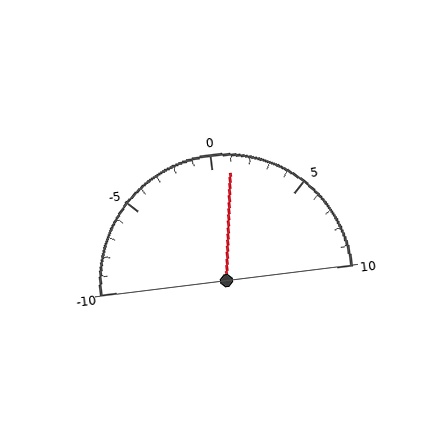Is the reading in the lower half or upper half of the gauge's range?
The reading is in the upper half of the range (-10 to 10).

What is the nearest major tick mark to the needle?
The nearest major tick mark is 0.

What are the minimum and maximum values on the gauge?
The gauge ranges from -10 to 10.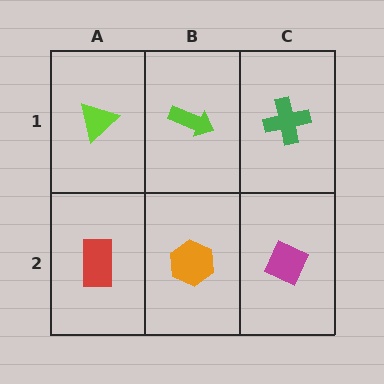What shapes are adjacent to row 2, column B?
A lime arrow (row 1, column B), a red rectangle (row 2, column A), a magenta diamond (row 2, column C).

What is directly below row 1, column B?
An orange hexagon.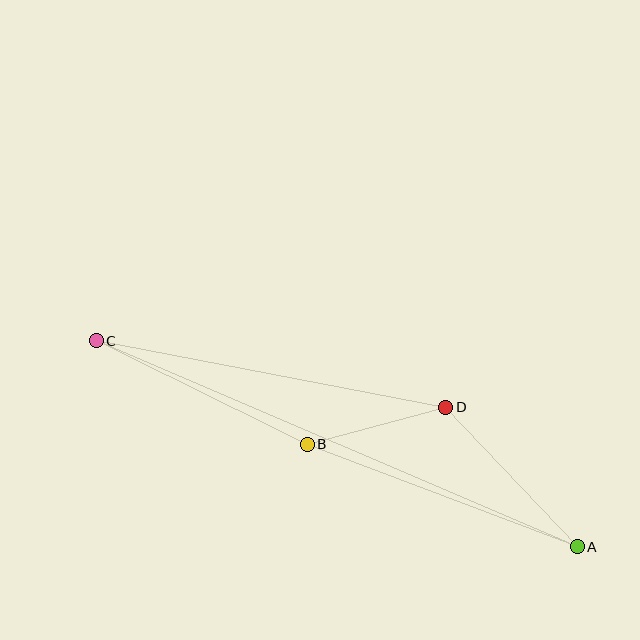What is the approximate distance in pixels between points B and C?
The distance between B and C is approximately 235 pixels.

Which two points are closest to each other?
Points B and D are closest to each other.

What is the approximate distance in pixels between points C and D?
The distance between C and D is approximately 356 pixels.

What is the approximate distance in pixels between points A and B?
The distance between A and B is approximately 289 pixels.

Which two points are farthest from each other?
Points A and C are farthest from each other.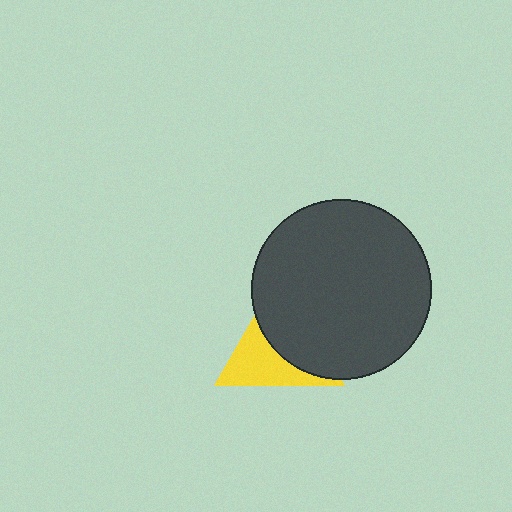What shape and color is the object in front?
The object in front is a dark gray circle.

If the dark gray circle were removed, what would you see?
You would see the complete yellow triangle.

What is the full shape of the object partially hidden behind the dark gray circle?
The partially hidden object is a yellow triangle.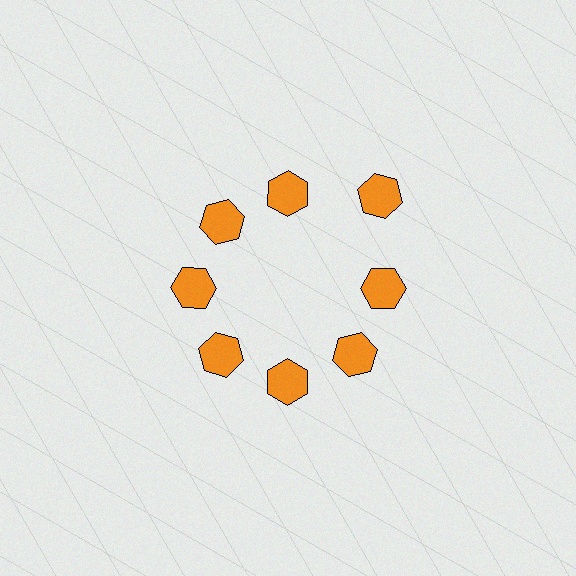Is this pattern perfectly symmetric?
No. The 8 orange hexagons are arranged in a ring, but one element near the 2 o'clock position is pushed outward from the center, breaking the 8-fold rotational symmetry.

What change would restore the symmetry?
The symmetry would be restored by moving it inward, back onto the ring so that all 8 hexagons sit at equal angles and equal distance from the center.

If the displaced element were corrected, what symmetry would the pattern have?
It would have 8-fold rotational symmetry — the pattern would map onto itself every 45 degrees.